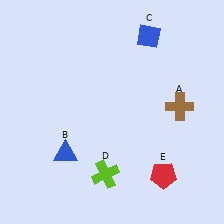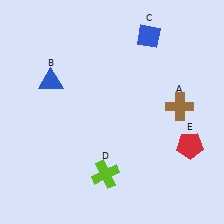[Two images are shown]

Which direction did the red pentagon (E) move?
The red pentagon (E) moved up.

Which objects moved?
The objects that moved are: the blue triangle (B), the red pentagon (E).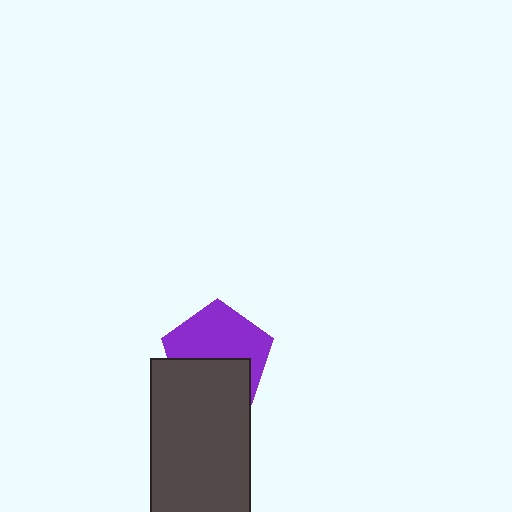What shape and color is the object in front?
The object in front is a dark gray rectangle.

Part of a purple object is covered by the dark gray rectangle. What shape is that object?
It is a pentagon.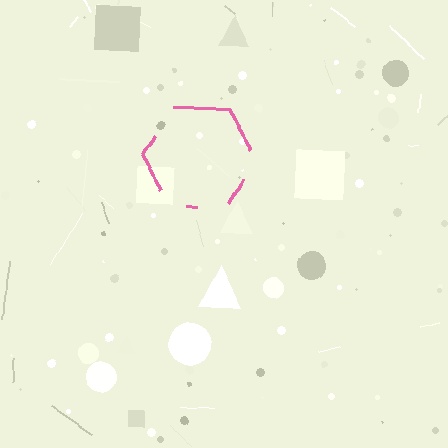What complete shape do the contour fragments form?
The contour fragments form a hexagon.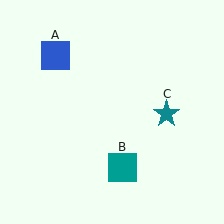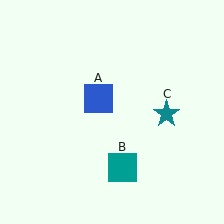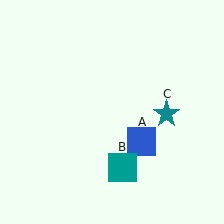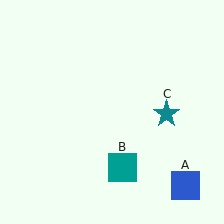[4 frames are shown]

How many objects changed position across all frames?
1 object changed position: blue square (object A).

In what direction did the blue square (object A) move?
The blue square (object A) moved down and to the right.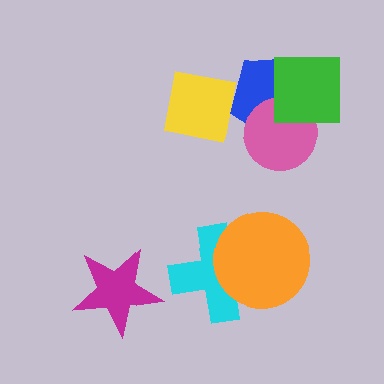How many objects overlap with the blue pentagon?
2 objects overlap with the blue pentagon.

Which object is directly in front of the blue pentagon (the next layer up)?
The pink circle is directly in front of the blue pentagon.